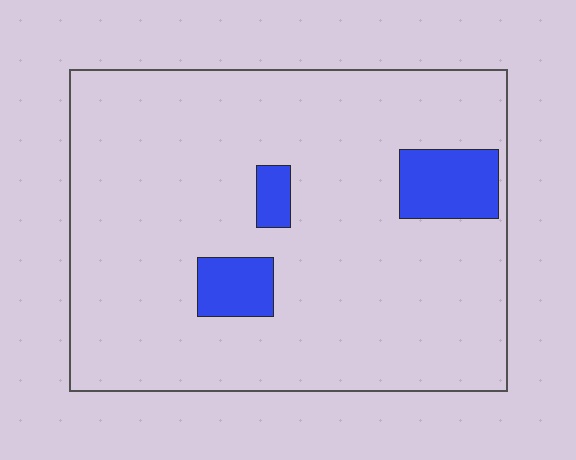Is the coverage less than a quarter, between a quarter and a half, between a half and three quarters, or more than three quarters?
Less than a quarter.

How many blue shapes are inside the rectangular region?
3.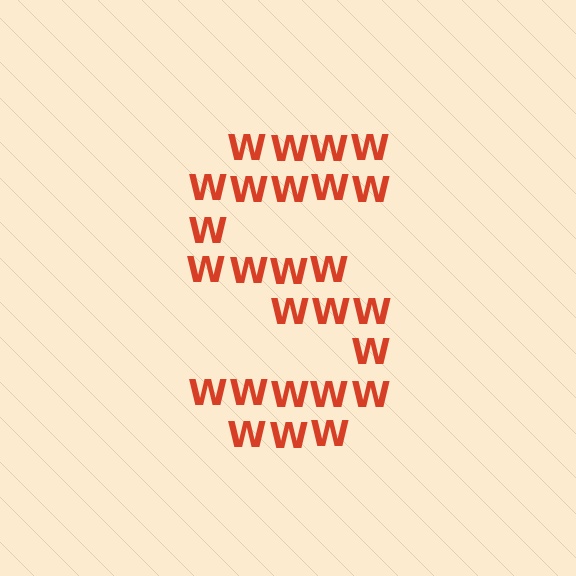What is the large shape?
The large shape is the letter S.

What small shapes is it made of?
It is made of small letter W's.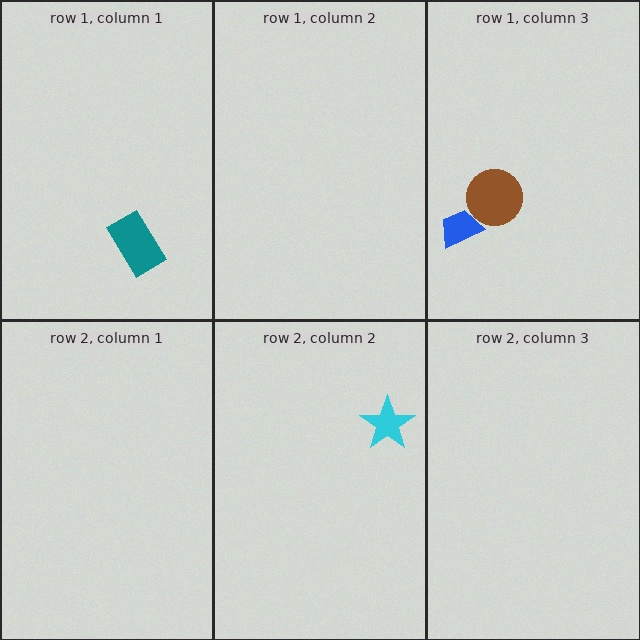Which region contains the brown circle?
The row 1, column 3 region.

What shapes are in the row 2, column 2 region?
The cyan star.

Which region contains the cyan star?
The row 2, column 2 region.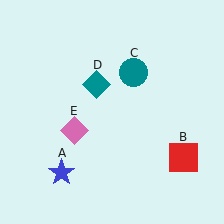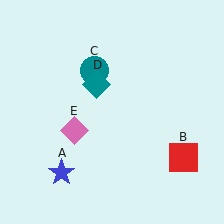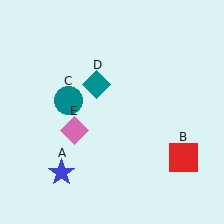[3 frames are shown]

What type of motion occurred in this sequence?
The teal circle (object C) rotated counterclockwise around the center of the scene.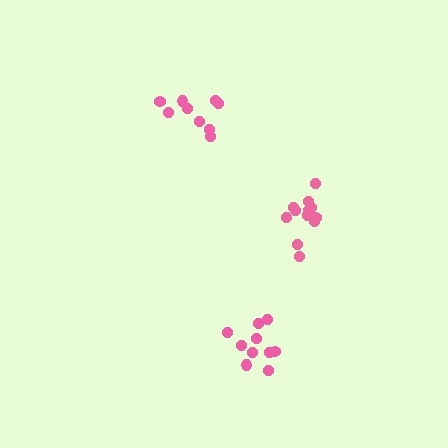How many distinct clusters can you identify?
There are 3 distinct clusters.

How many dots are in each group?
Group 1: 9 dots, Group 2: 12 dots, Group 3: 10 dots (31 total).